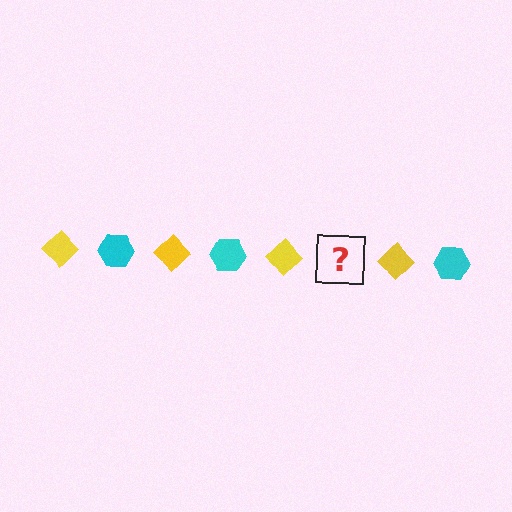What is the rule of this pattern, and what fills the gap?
The rule is that the pattern alternates between yellow diamond and cyan hexagon. The gap should be filled with a cyan hexagon.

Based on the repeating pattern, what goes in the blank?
The blank should be a cyan hexagon.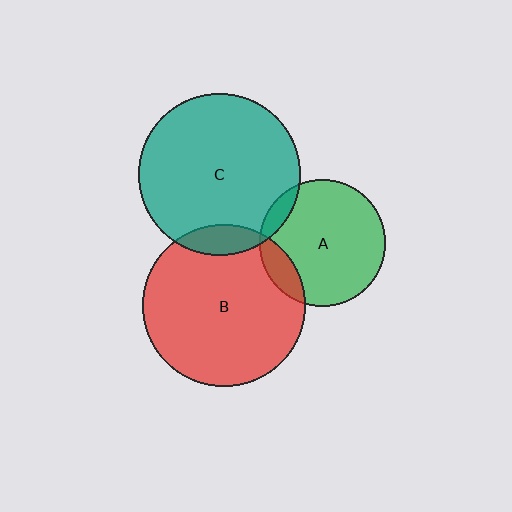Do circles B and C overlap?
Yes.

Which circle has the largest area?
Circle B (red).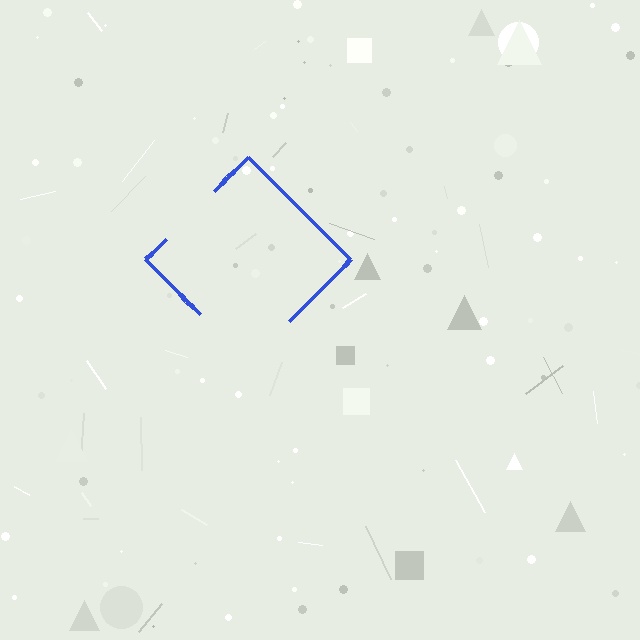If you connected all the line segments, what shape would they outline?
They would outline a diamond.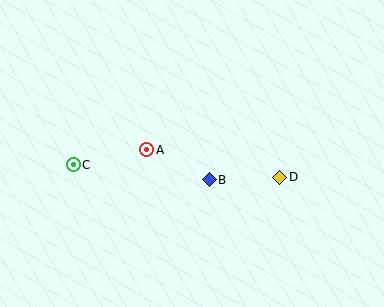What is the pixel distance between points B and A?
The distance between B and A is 69 pixels.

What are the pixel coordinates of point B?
Point B is at (209, 180).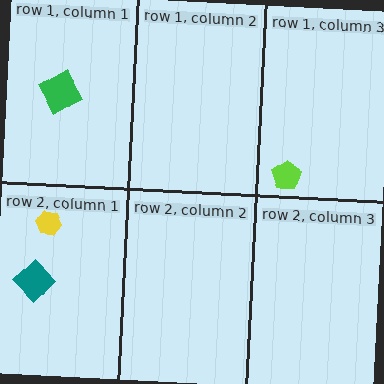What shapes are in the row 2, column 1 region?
The teal diamond, the yellow hexagon.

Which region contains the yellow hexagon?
The row 2, column 1 region.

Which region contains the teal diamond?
The row 2, column 1 region.